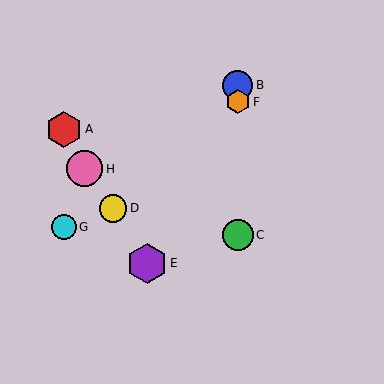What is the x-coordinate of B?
Object B is at x≈238.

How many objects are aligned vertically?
3 objects (B, C, F) are aligned vertically.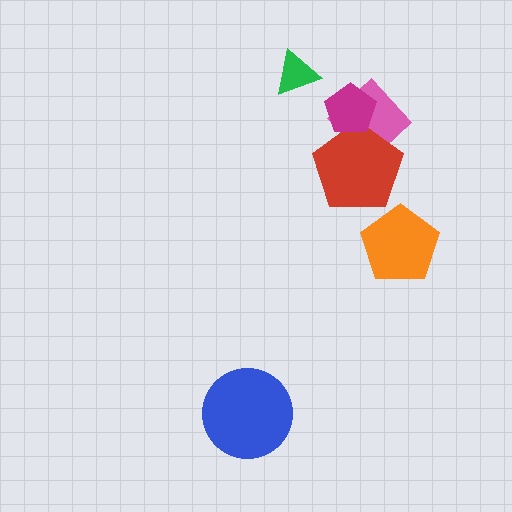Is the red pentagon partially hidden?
Yes, it is partially covered by another shape.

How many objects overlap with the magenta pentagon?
2 objects overlap with the magenta pentagon.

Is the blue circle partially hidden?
No, no other shape covers it.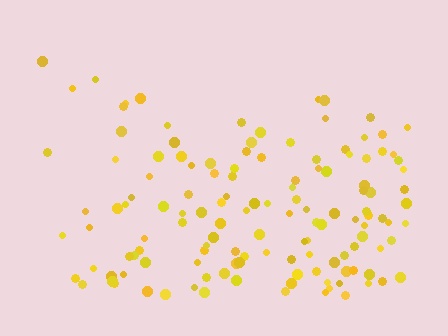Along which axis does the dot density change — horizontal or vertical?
Vertical.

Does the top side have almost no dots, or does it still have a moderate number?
Still a moderate number, just noticeably fewer than the bottom.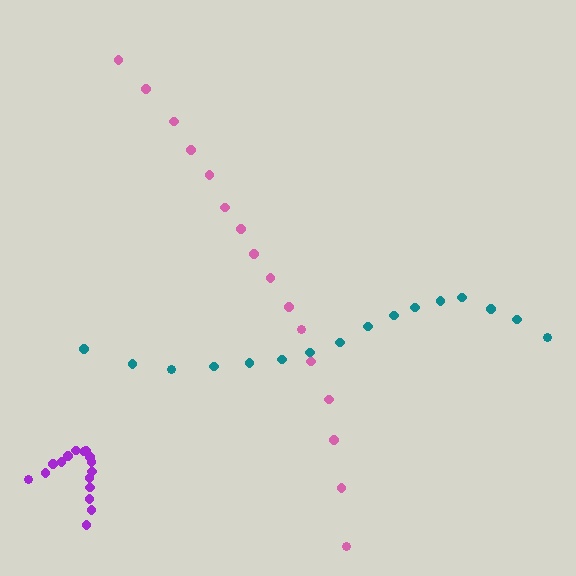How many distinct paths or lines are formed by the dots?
There are 3 distinct paths.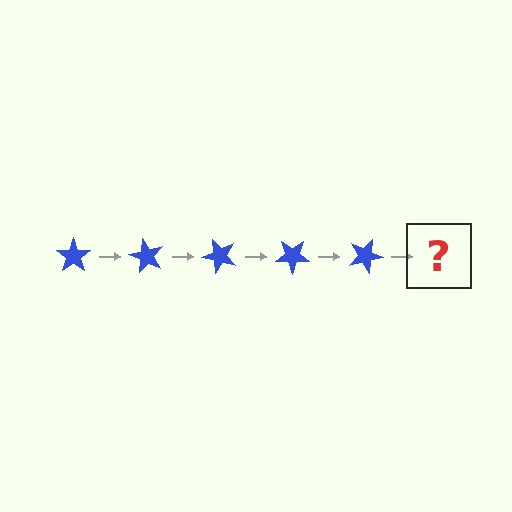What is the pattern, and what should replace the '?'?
The pattern is that the star rotates 60 degrees each step. The '?' should be a blue star rotated 300 degrees.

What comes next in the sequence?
The next element should be a blue star rotated 300 degrees.